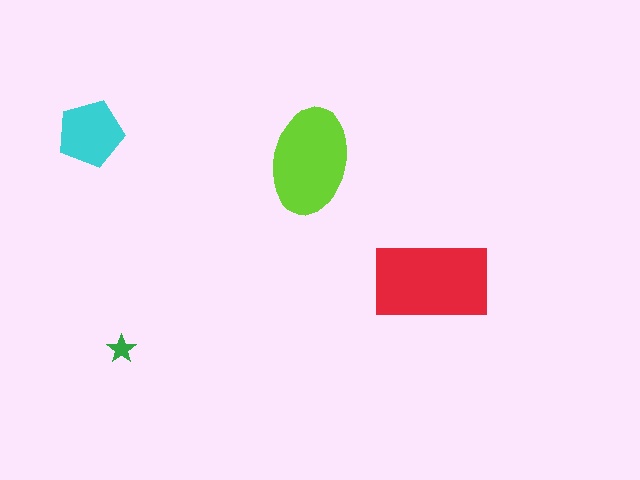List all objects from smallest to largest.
The green star, the cyan pentagon, the lime ellipse, the red rectangle.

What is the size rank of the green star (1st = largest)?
4th.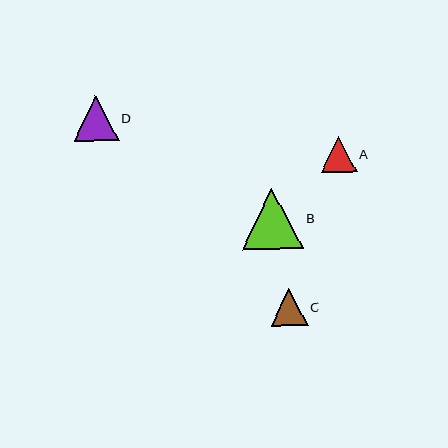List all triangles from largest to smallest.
From largest to smallest: B, D, C, A.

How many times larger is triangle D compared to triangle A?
Triangle D is approximately 1.3 times the size of triangle A.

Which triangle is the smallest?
Triangle A is the smallest with a size of approximately 36 pixels.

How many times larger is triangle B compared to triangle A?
Triangle B is approximately 1.7 times the size of triangle A.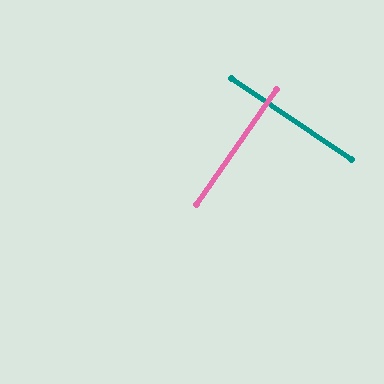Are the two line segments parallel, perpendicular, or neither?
Perpendicular — they meet at approximately 89°.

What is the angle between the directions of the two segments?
Approximately 89 degrees.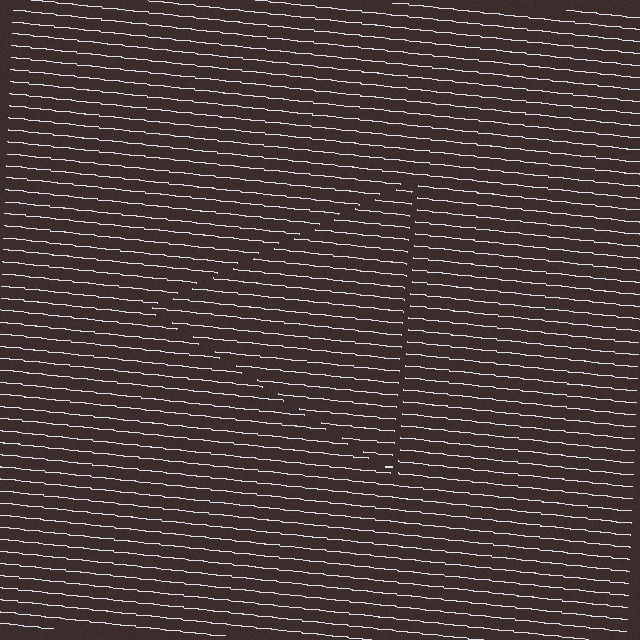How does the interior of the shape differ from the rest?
The interior of the shape contains the same grating, shifted by half a period — the contour is defined by the phase discontinuity where line-ends from the inner and outer gratings abut.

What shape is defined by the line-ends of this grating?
An illusory triangle. The interior of the shape contains the same grating, shifted by half a period — the contour is defined by the phase discontinuity where line-ends from the inner and outer gratings abut.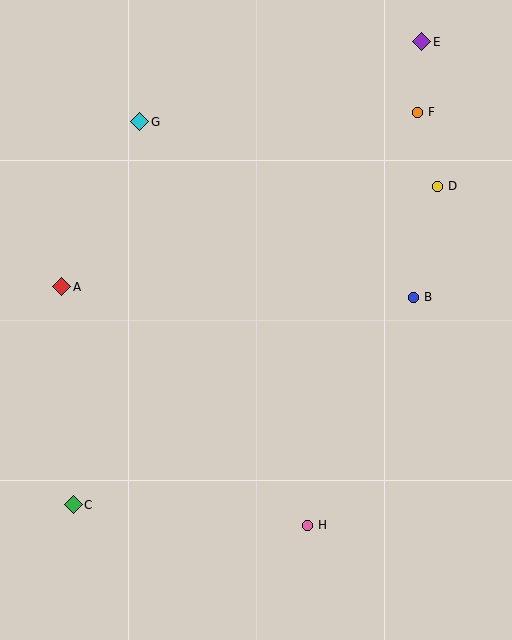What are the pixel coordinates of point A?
Point A is at (62, 287).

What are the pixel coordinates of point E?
Point E is at (422, 42).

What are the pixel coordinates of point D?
Point D is at (437, 186).